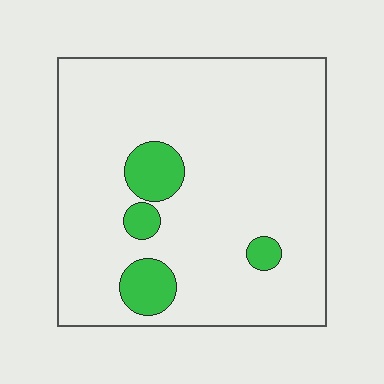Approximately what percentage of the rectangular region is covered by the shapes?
Approximately 10%.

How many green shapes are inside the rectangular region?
4.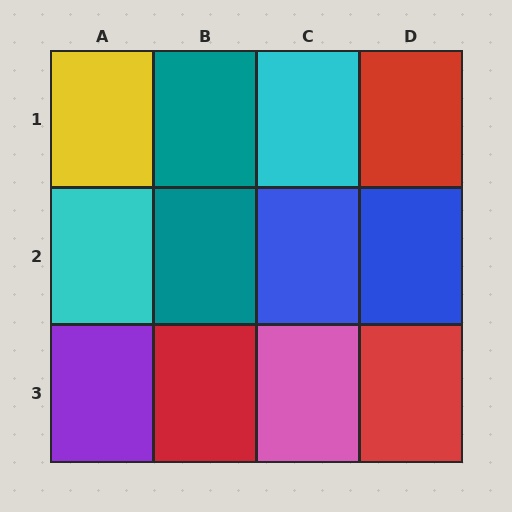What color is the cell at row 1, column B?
Teal.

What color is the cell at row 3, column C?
Pink.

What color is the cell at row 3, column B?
Red.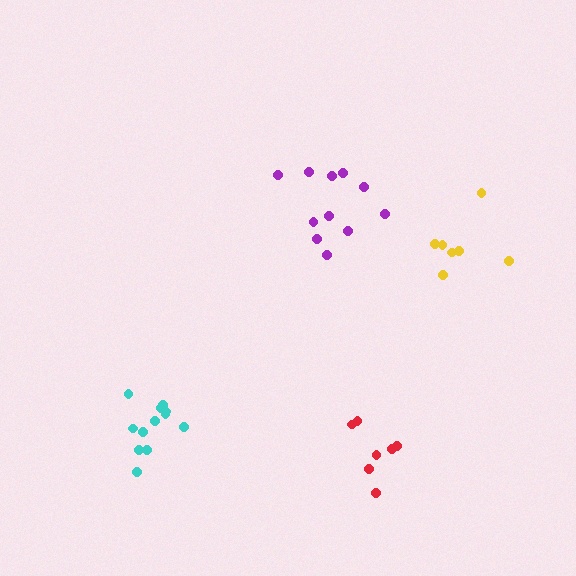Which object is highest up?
The purple cluster is topmost.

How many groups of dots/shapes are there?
There are 4 groups.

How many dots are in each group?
Group 1: 11 dots, Group 2: 7 dots, Group 3: 12 dots, Group 4: 7 dots (37 total).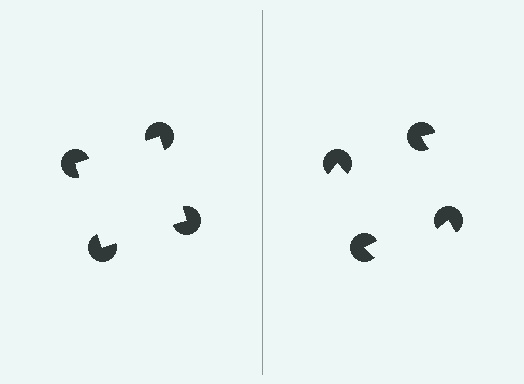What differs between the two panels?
The pac-man discs are positioned identically on both sides; only the wedge orientations differ. On the left they align to a square; on the right they are misaligned.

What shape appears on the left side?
An illusory square.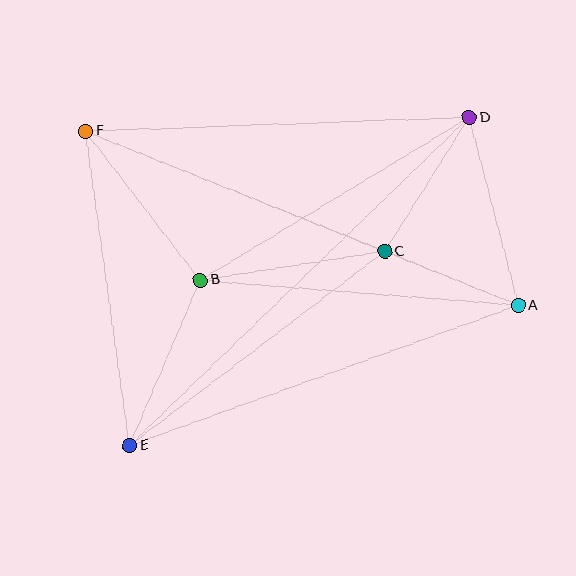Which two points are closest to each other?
Points A and C are closest to each other.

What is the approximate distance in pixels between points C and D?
The distance between C and D is approximately 158 pixels.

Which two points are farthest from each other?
Points D and E are farthest from each other.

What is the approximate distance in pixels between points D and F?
The distance between D and F is approximately 384 pixels.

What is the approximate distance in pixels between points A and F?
The distance between A and F is approximately 467 pixels.